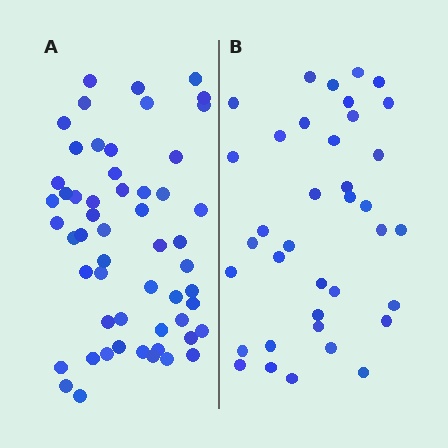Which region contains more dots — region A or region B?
Region A (the left region) has more dots.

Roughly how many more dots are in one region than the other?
Region A has approximately 20 more dots than region B.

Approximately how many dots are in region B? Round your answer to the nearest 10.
About 40 dots. (The exact count is 37, which rounds to 40.)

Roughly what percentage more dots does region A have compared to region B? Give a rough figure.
About 50% more.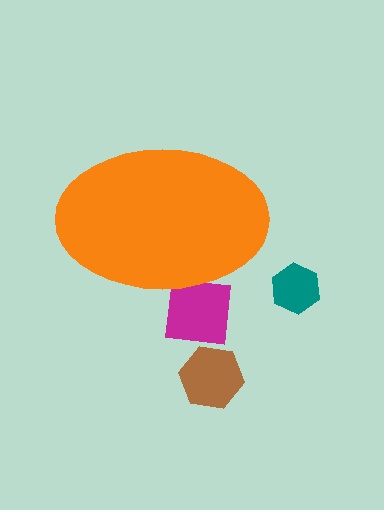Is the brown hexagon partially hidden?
No, the brown hexagon is fully visible.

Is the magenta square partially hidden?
Yes, the magenta square is partially hidden behind the orange ellipse.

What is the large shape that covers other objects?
An orange ellipse.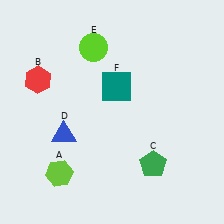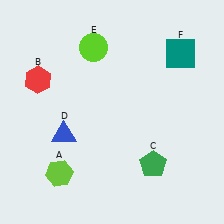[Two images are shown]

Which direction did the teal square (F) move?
The teal square (F) moved right.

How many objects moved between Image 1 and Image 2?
1 object moved between the two images.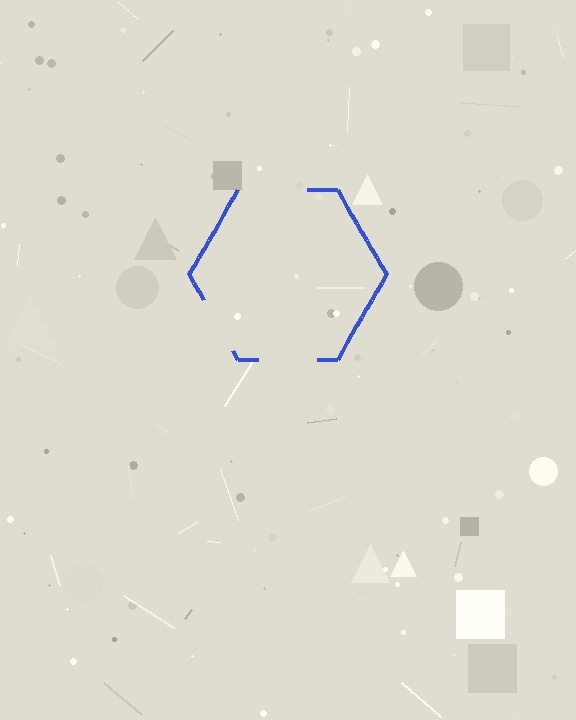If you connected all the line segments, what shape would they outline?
They would outline a hexagon.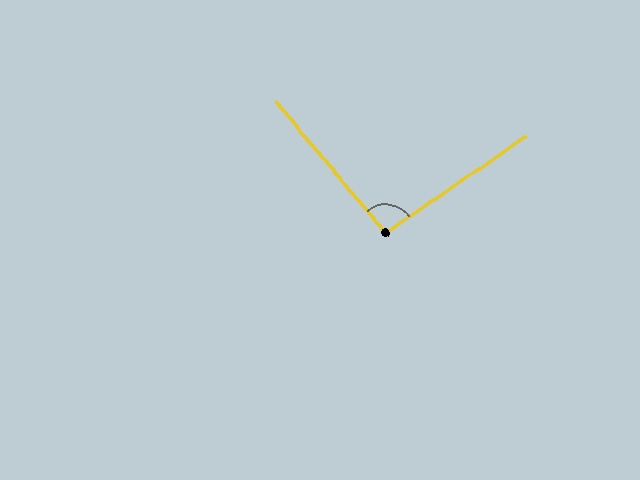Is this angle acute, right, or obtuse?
It is obtuse.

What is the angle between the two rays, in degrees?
Approximately 95 degrees.